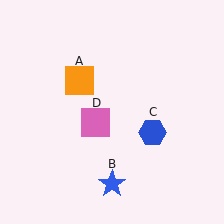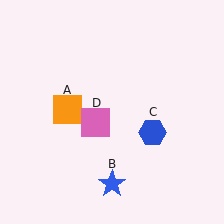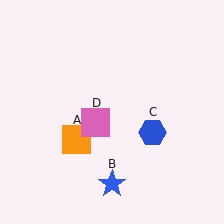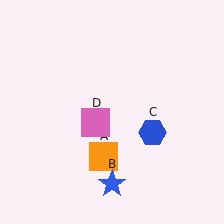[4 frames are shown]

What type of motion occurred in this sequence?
The orange square (object A) rotated counterclockwise around the center of the scene.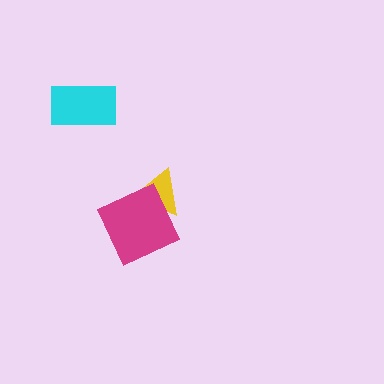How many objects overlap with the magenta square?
1 object overlaps with the magenta square.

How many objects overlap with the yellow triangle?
1 object overlaps with the yellow triangle.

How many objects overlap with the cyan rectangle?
0 objects overlap with the cyan rectangle.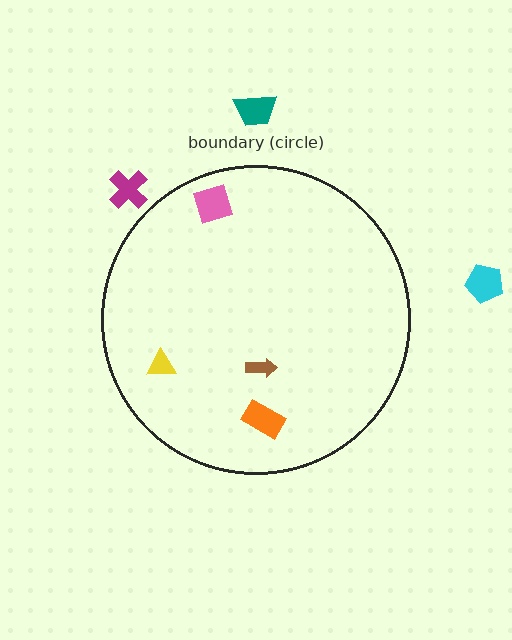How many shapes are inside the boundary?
4 inside, 3 outside.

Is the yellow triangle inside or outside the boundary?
Inside.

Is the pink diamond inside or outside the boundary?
Inside.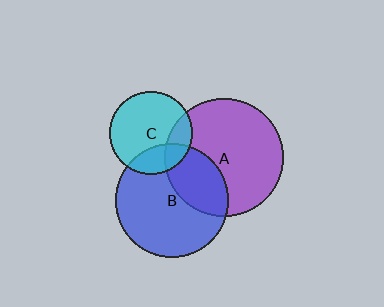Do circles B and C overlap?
Yes.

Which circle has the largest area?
Circle A (purple).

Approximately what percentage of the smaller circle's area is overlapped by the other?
Approximately 25%.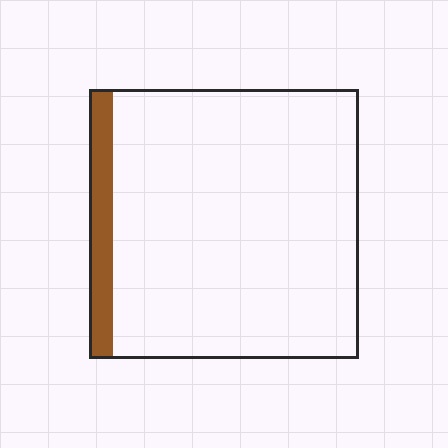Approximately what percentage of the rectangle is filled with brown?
Approximately 10%.